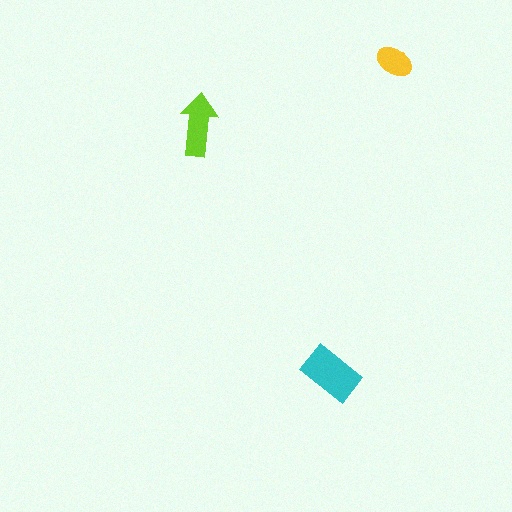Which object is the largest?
The cyan rectangle.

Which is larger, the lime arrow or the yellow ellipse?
The lime arrow.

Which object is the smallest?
The yellow ellipse.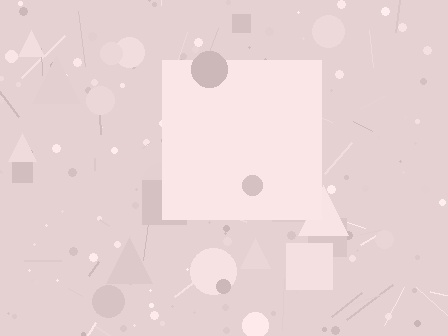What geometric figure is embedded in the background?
A square is embedded in the background.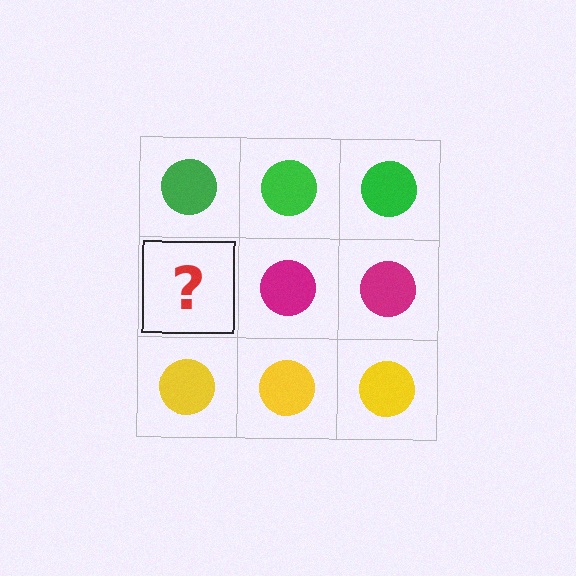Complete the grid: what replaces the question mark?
The question mark should be replaced with a magenta circle.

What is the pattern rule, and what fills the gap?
The rule is that each row has a consistent color. The gap should be filled with a magenta circle.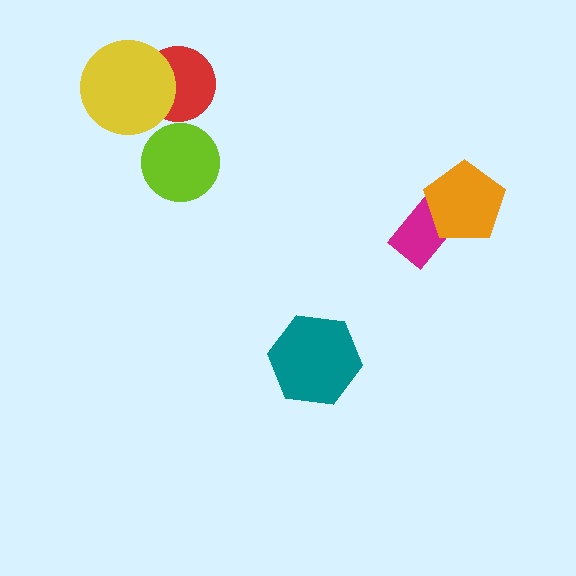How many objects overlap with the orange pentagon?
1 object overlaps with the orange pentagon.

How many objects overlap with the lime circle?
0 objects overlap with the lime circle.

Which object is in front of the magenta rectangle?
The orange pentagon is in front of the magenta rectangle.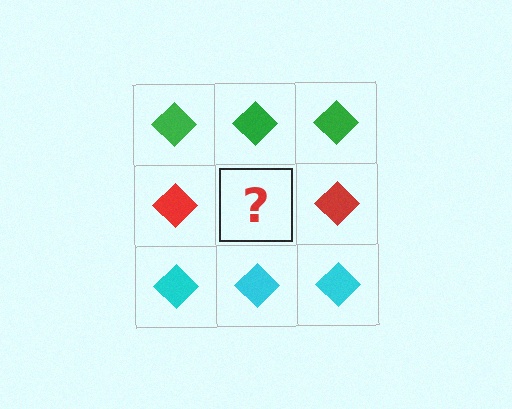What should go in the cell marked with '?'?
The missing cell should contain a red diamond.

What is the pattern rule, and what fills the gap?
The rule is that each row has a consistent color. The gap should be filled with a red diamond.